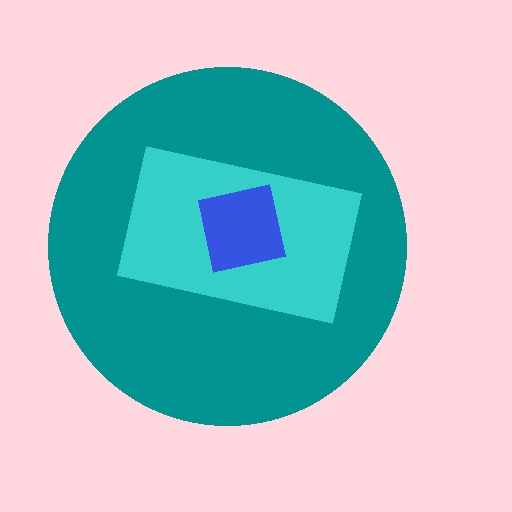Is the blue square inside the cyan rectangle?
Yes.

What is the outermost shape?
The teal circle.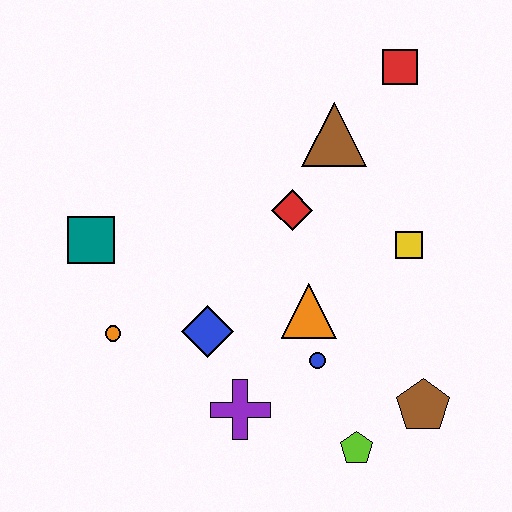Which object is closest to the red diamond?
The brown triangle is closest to the red diamond.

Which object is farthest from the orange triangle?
The red square is farthest from the orange triangle.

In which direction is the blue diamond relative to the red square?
The blue diamond is below the red square.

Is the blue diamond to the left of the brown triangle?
Yes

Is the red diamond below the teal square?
No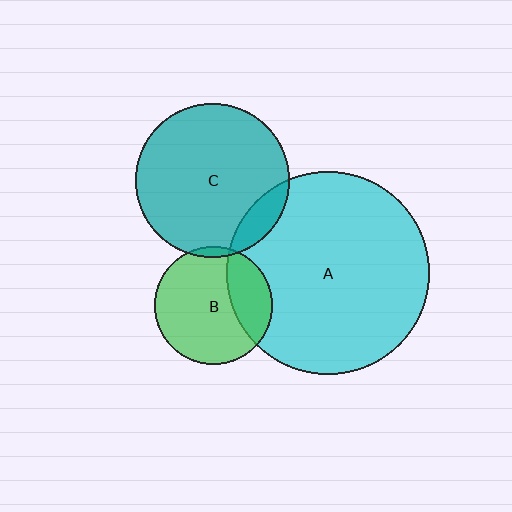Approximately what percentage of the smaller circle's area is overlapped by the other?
Approximately 10%.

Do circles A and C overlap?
Yes.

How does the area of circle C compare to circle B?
Approximately 1.7 times.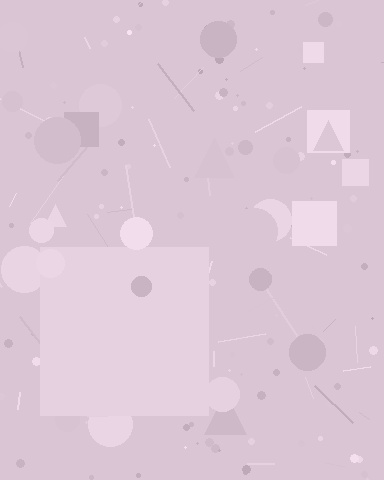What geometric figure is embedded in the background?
A square is embedded in the background.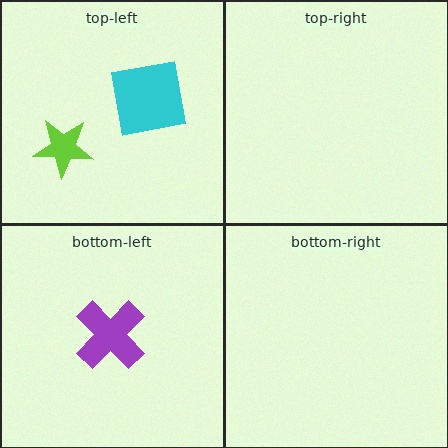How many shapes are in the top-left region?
2.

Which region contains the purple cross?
The bottom-left region.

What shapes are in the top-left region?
The cyan square, the lime star.